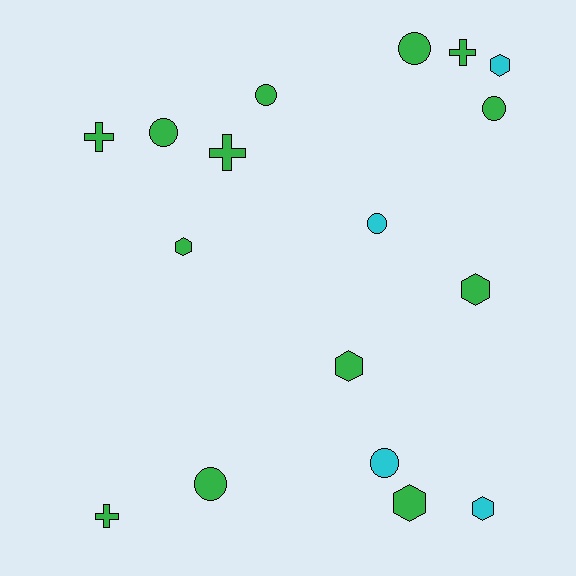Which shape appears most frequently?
Circle, with 7 objects.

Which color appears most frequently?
Green, with 13 objects.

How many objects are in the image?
There are 17 objects.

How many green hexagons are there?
There are 4 green hexagons.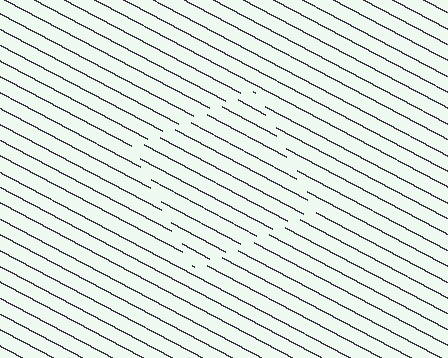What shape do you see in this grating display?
An illusory square. The interior of the shape contains the same grating, shifted by half a period — the contour is defined by the phase discontinuity where line-ends from the inner and outer gratings abut.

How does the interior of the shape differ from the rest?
The interior of the shape contains the same grating, shifted by half a period — the contour is defined by the phase discontinuity where line-ends from the inner and outer gratings abut.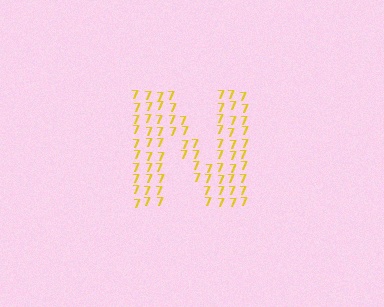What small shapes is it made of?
It is made of small digit 7's.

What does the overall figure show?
The overall figure shows the letter N.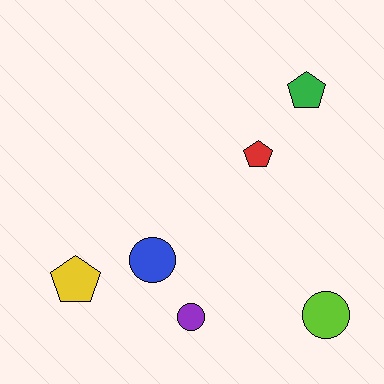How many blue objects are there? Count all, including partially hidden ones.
There is 1 blue object.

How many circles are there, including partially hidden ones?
There are 3 circles.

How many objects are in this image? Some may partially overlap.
There are 6 objects.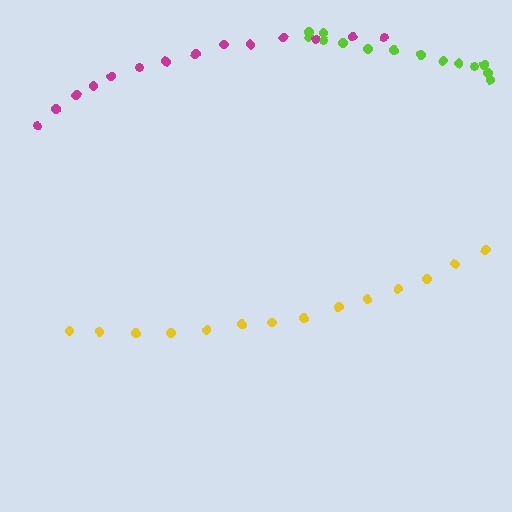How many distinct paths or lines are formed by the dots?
There are 3 distinct paths.